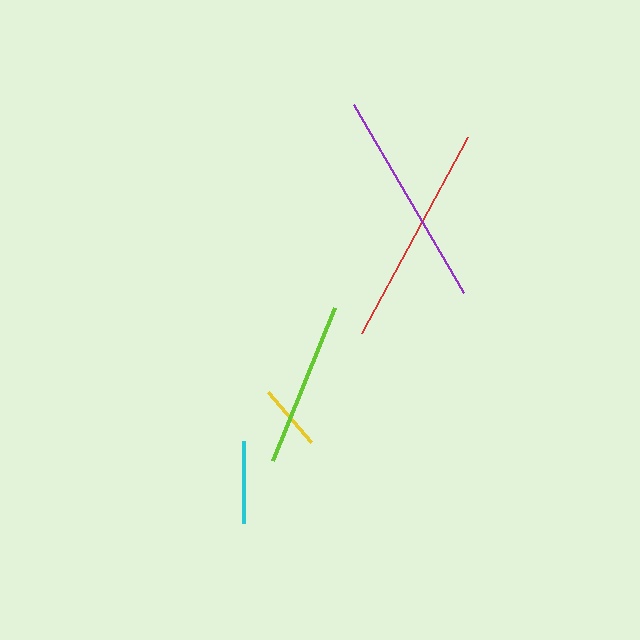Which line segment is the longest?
The red line is the longest at approximately 224 pixels.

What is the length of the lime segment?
The lime segment is approximately 165 pixels long.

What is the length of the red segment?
The red segment is approximately 224 pixels long.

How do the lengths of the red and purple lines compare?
The red and purple lines are approximately the same length.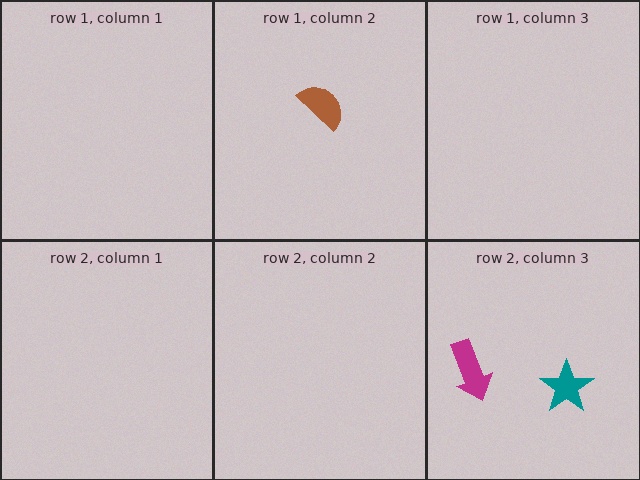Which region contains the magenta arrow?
The row 2, column 3 region.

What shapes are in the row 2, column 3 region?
The teal star, the magenta arrow.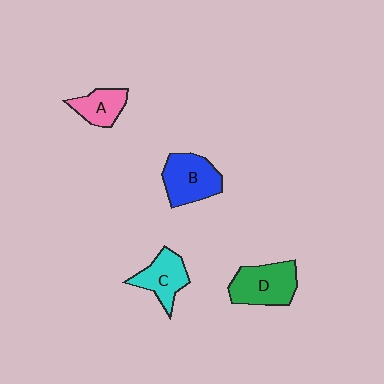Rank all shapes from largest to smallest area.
From largest to smallest: D (green), B (blue), C (cyan), A (pink).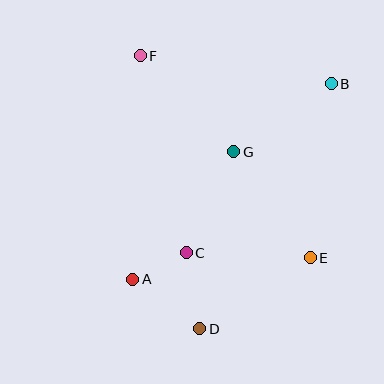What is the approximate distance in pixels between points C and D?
The distance between C and D is approximately 77 pixels.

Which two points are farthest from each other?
Points D and F are farthest from each other.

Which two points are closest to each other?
Points A and C are closest to each other.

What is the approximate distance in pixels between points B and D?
The distance between B and D is approximately 278 pixels.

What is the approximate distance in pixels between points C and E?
The distance between C and E is approximately 124 pixels.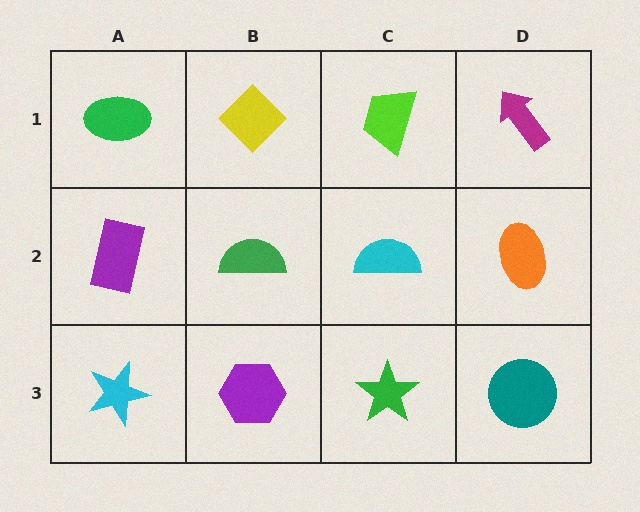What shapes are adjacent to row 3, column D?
An orange ellipse (row 2, column D), a green star (row 3, column C).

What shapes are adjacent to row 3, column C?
A cyan semicircle (row 2, column C), a purple hexagon (row 3, column B), a teal circle (row 3, column D).